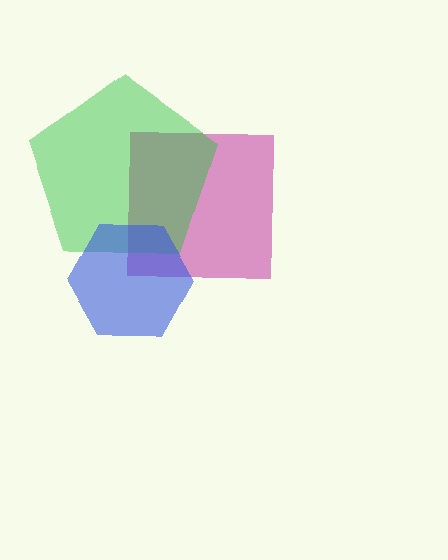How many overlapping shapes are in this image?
There are 3 overlapping shapes in the image.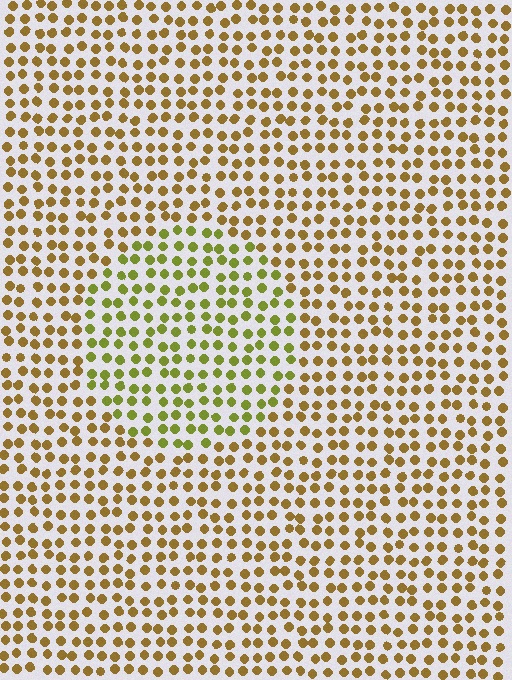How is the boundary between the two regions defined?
The boundary is defined purely by a slight shift in hue (about 35 degrees). Spacing, size, and orientation are identical on both sides.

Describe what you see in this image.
The image is filled with small brown elements in a uniform arrangement. A circle-shaped region is visible where the elements are tinted to a slightly different hue, forming a subtle color boundary.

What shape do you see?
I see a circle.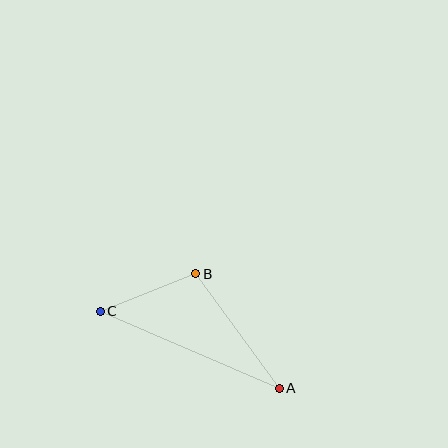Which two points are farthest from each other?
Points A and C are farthest from each other.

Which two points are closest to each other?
Points B and C are closest to each other.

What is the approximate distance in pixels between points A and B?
The distance between A and B is approximately 142 pixels.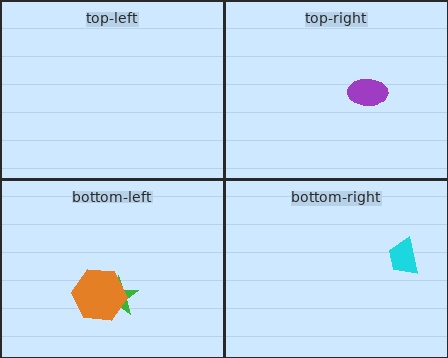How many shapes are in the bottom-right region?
1.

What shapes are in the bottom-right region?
The cyan trapezoid.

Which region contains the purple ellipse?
The top-right region.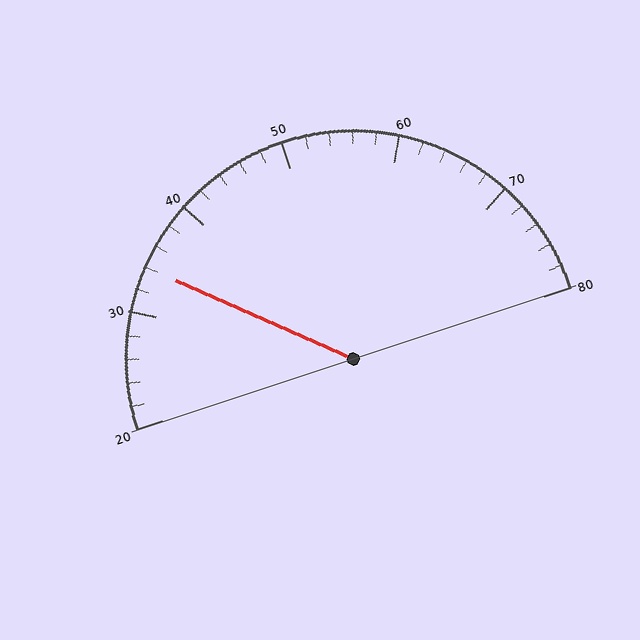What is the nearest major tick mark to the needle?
The nearest major tick mark is 30.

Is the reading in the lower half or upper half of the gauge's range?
The reading is in the lower half of the range (20 to 80).